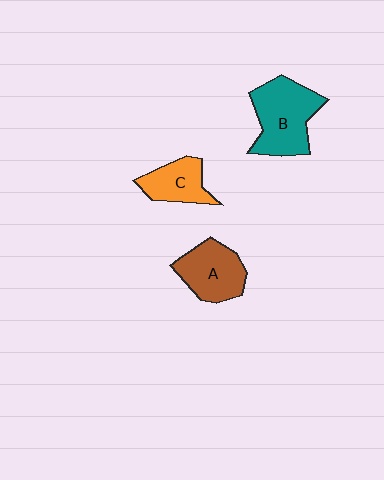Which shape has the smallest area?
Shape C (orange).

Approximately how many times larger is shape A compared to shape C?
Approximately 1.3 times.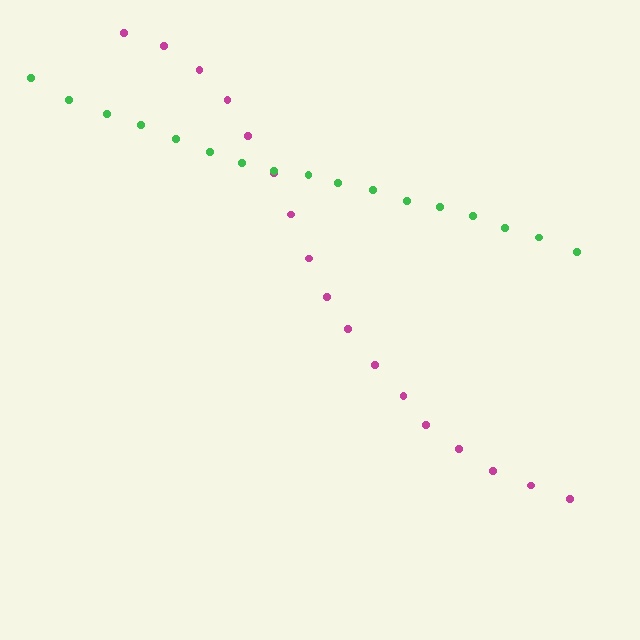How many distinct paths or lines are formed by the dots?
There are 2 distinct paths.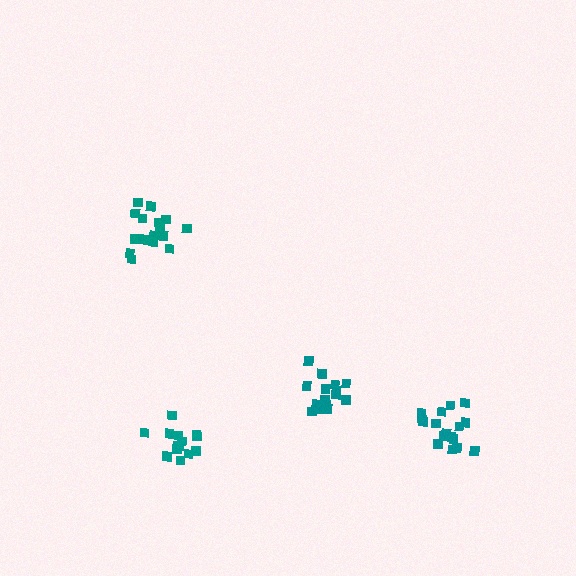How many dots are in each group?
Group 1: 18 dots, Group 2: 14 dots, Group 3: 17 dots, Group 4: 16 dots (65 total).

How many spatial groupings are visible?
There are 4 spatial groupings.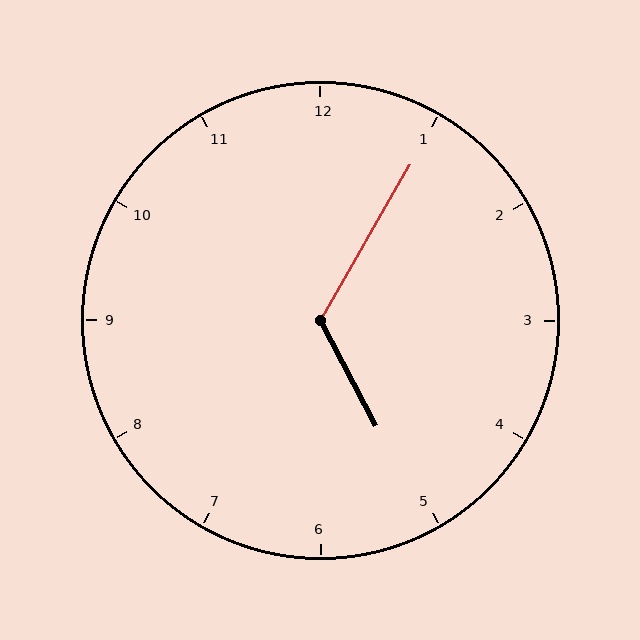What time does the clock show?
5:05.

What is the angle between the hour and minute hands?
Approximately 122 degrees.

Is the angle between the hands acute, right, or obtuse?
It is obtuse.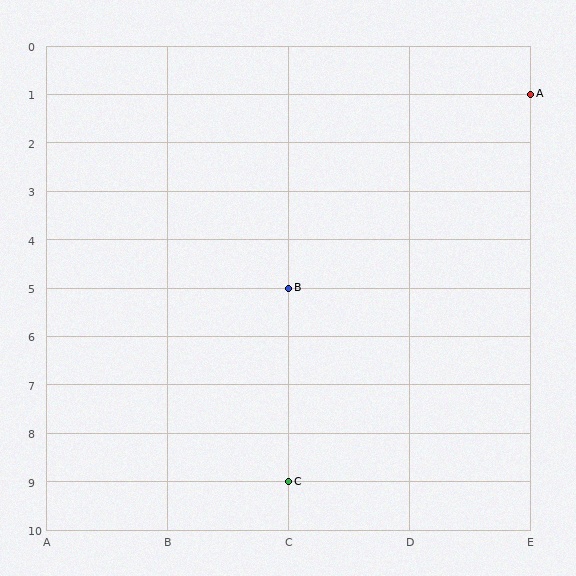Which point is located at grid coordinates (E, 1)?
Point A is at (E, 1).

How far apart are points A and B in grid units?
Points A and B are 2 columns and 4 rows apart (about 4.5 grid units diagonally).